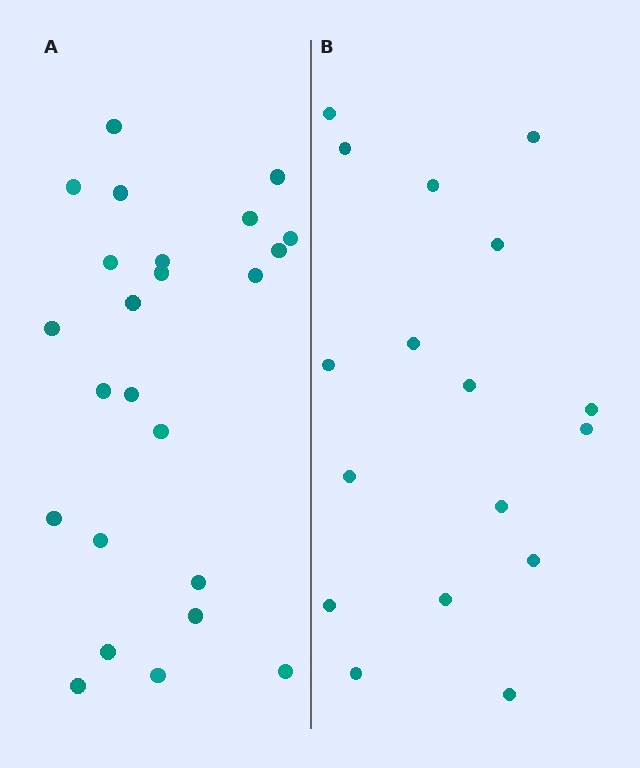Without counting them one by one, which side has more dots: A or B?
Region A (the left region) has more dots.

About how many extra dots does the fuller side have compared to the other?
Region A has roughly 8 or so more dots than region B.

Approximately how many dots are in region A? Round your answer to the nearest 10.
About 20 dots. (The exact count is 24, which rounds to 20.)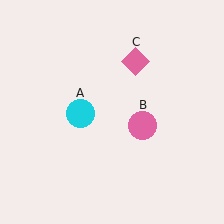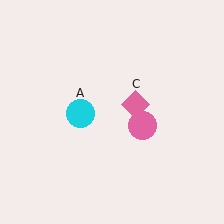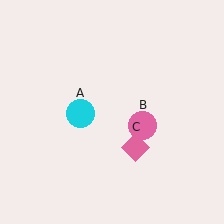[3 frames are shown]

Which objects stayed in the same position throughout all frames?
Cyan circle (object A) and pink circle (object B) remained stationary.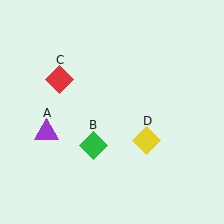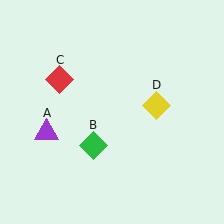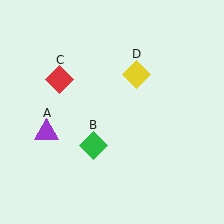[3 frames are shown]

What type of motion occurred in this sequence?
The yellow diamond (object D) rotated counterclockwise around the center of the scene.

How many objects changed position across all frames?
1 object changed position: yellow diamond (object D).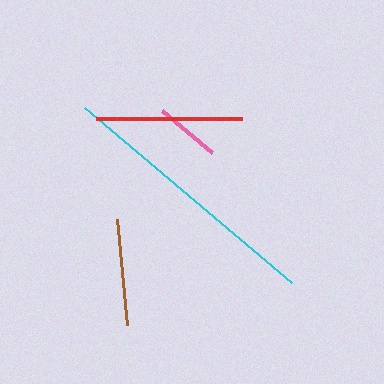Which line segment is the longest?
The cyan line is the longest at approximately 272 pixels.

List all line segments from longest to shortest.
From longest to shortest: cyan, red, brown, pink.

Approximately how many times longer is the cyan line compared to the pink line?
The cyan line is approximately 4.2 times the length of the pink line.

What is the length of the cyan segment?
The cyan segment is approximately 272 pixels long.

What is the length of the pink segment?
The pink segment is approximately 65 pixels long.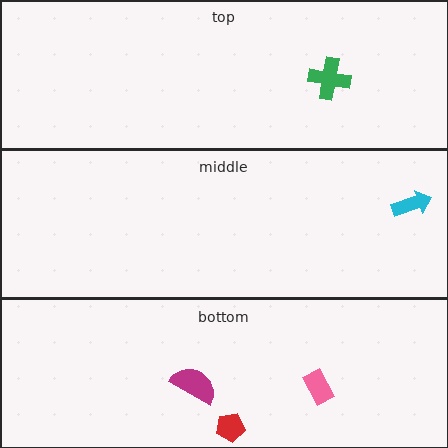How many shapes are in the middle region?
1.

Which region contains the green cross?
The top region.